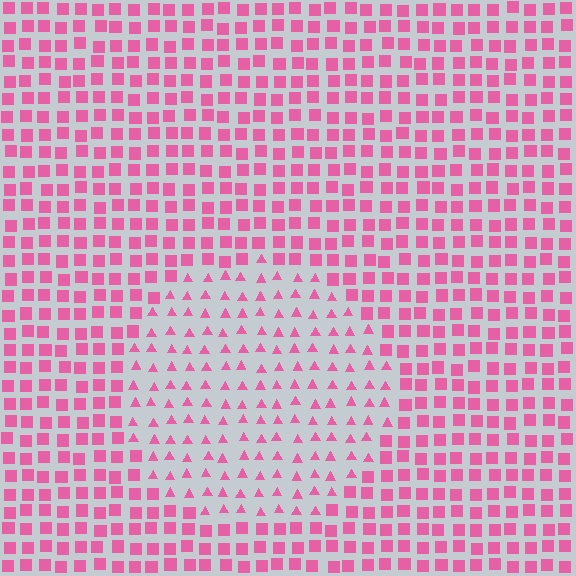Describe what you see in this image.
The image is filled with small pink elements arranged in a uniform grid. A circle-shaped region contains triangles, while the surrounding area contains squares. The boundary is defined purely by the change in element shape.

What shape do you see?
I see a circle.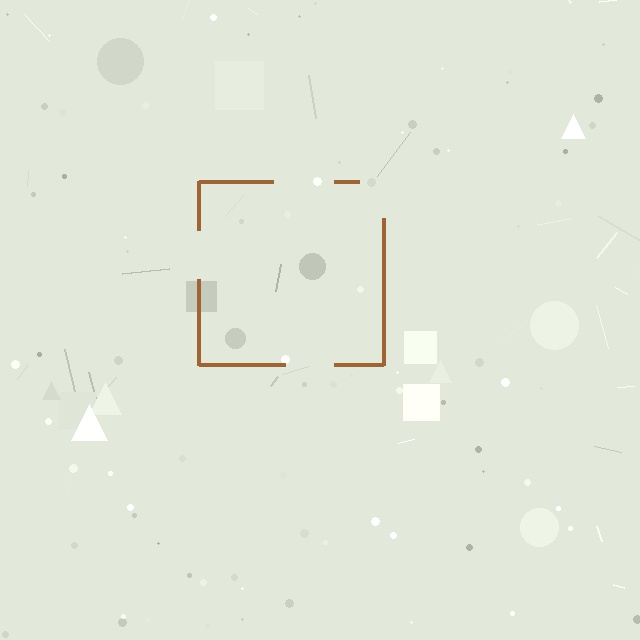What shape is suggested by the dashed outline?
The dashed outline suggests a square.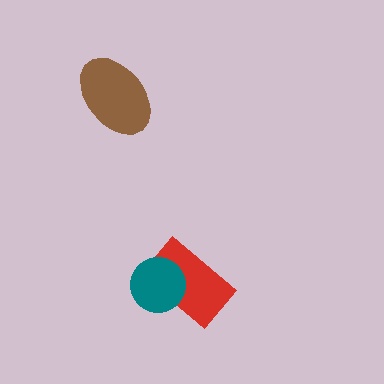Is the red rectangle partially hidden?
Yes, it is partially covered by another shape.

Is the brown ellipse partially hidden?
No, no other shape covers it.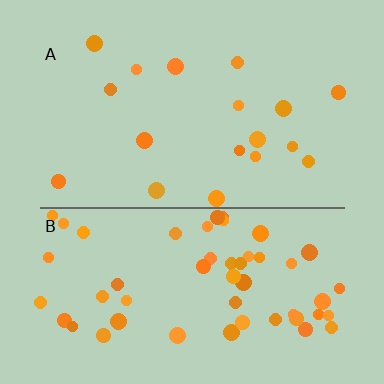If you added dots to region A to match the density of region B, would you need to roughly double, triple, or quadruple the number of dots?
Approximately triple.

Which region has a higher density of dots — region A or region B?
B (the bottom).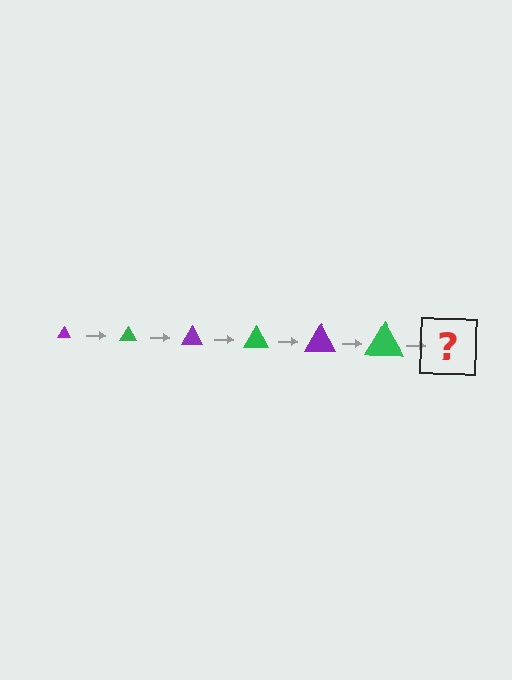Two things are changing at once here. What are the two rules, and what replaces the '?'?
The two rules are that the triangle grows larger each step and the color cycles through purple and green. The '?' should be a purple triangle, larger than the previous one.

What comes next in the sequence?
The next element should be a purple triangle, larger than the previous one.